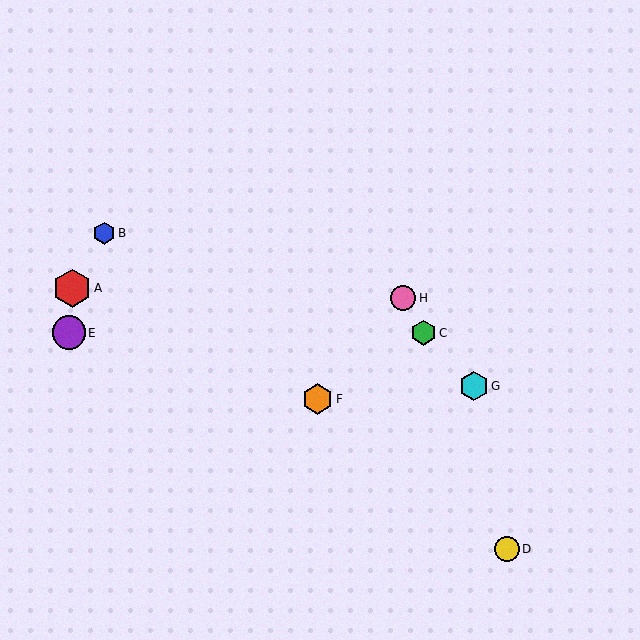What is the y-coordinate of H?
Object H is at y≈298.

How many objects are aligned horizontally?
2 objects (C, E) are aligned horizontally.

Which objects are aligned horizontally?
Objects C, E are aligned horizontally.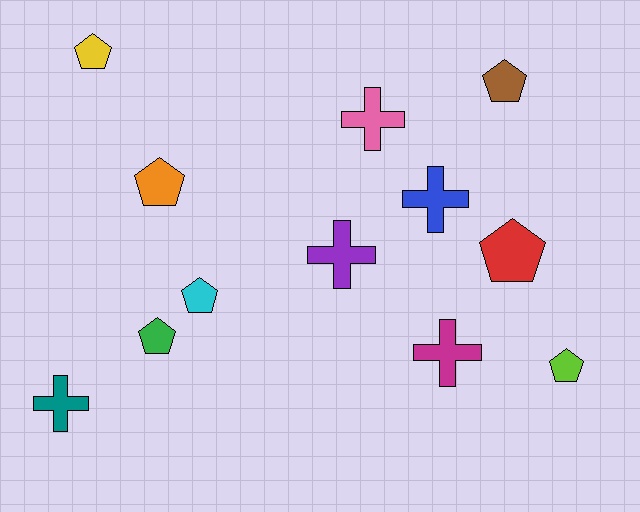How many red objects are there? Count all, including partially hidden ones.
There is 1 red object.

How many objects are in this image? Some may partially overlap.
There are 12 objects.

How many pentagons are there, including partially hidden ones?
There are 7 pentagons.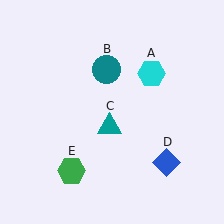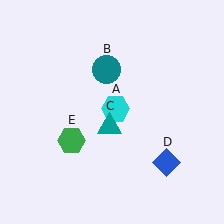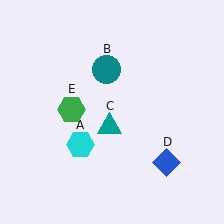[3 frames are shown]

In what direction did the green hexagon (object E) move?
The green hexagon (object E) moved up.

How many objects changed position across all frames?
2 objects changed position: cyan hexagon (object A), green hexagon (object E).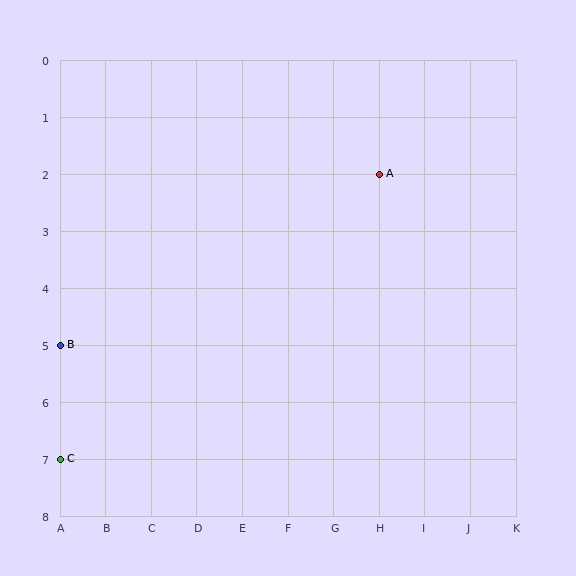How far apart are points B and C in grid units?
Points B and C are 2 rows apart.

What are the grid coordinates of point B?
Point B is at grid coordinates (A, 5).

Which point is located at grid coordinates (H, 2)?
Point A is at (H, 2).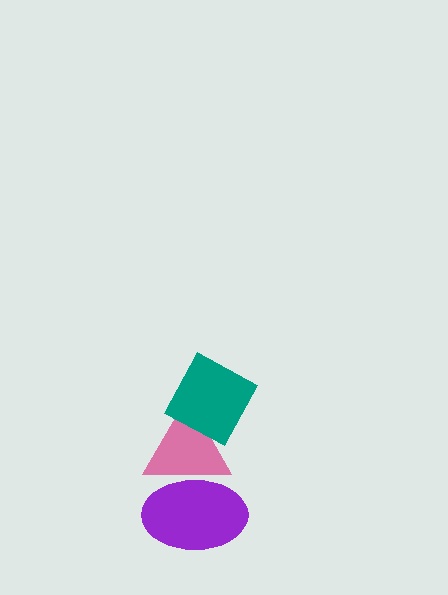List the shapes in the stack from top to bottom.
From top to bottom: the teal diamond, the pink triangle, the purple ellipse.